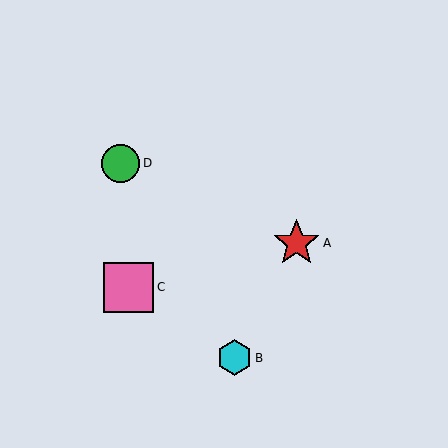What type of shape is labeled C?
Shape C is a pink square.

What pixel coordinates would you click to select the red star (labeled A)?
Click at (297, 243) to select the red star A.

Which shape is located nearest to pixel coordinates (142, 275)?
The pink square (labeled C) at (129, 287) is nearest to that location.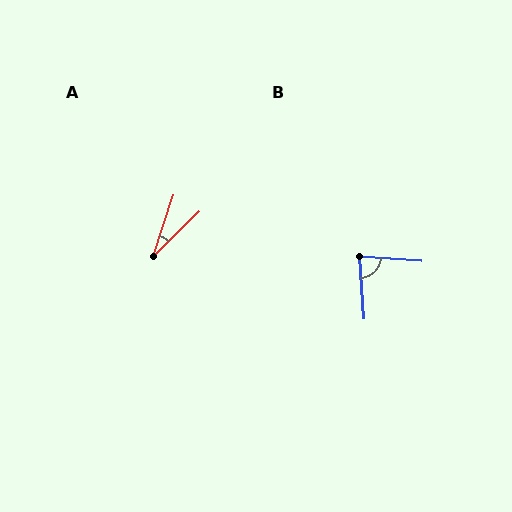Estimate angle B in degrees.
Approximately 82 degrees.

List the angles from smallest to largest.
A (27°), B (82°).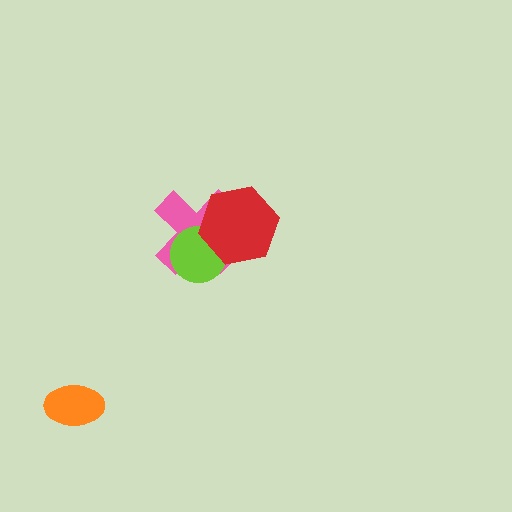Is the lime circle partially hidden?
Yes, it is partially covered by another shape.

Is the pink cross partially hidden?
Yes, it is partially covered by another shape.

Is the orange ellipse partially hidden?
No, no other shape covers it.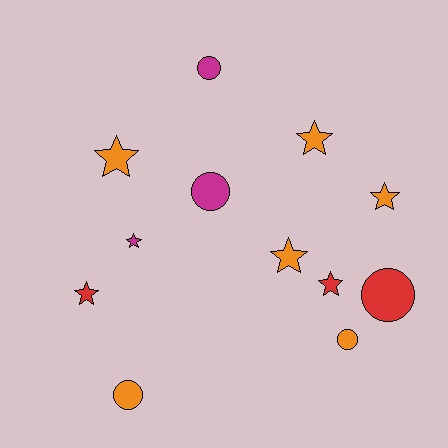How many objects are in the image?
There are 12 objects.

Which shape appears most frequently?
Star, with 7 objects.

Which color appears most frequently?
Orange, with 6 objects.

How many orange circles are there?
There are 2 orange circles.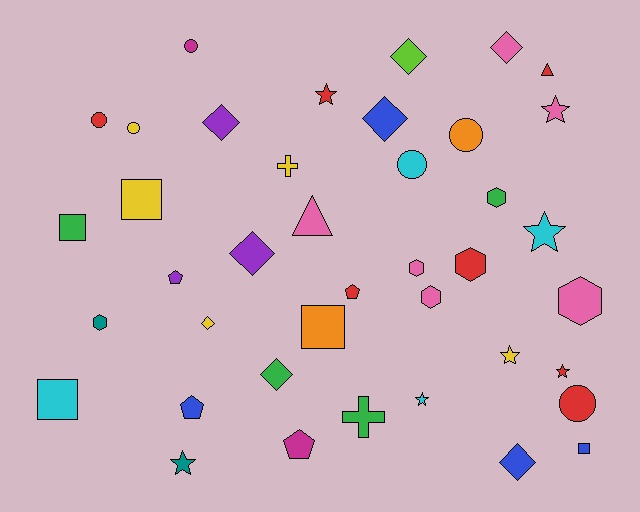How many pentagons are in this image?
There are 4 pentagons.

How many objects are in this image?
There are 40 objects.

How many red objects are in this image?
There are 7 red objects.